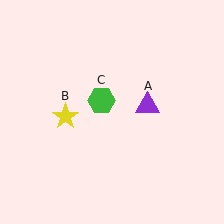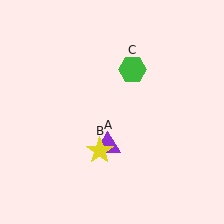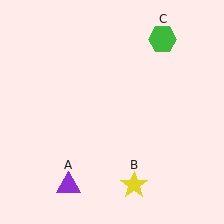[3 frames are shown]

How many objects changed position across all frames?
3 objects changed position: purple triangle (object A), yellow star (object B), green hexagon (object C).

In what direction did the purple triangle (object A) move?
The purple triangle (object A) moved down and to the left.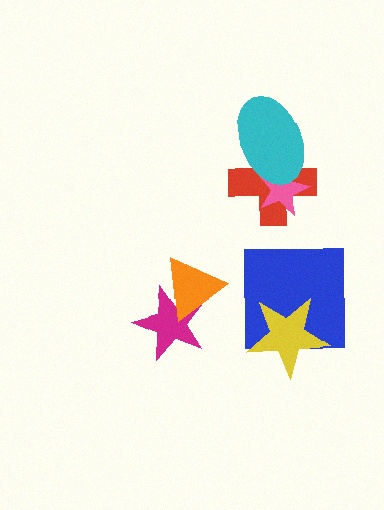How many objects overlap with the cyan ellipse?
2 objects overlap with the cyan ellipse.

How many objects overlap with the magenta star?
1 object overlaps with the magenta star.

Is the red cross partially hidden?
Yes, it is partially covered by another shape.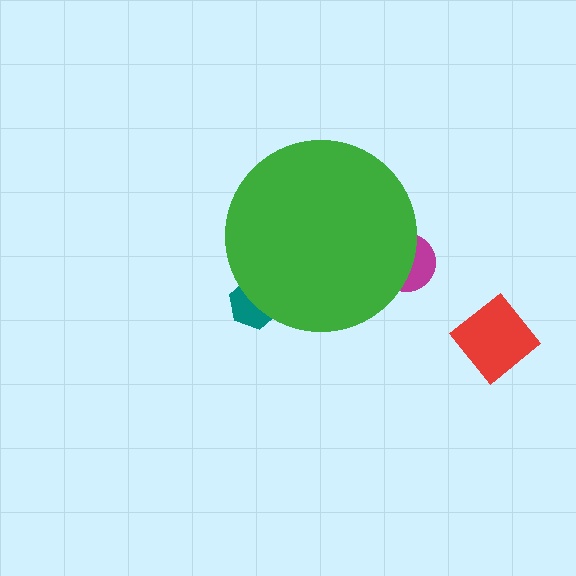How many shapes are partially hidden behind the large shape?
2 shapes are partially hidden.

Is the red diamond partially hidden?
No, the red diamond is fully visible.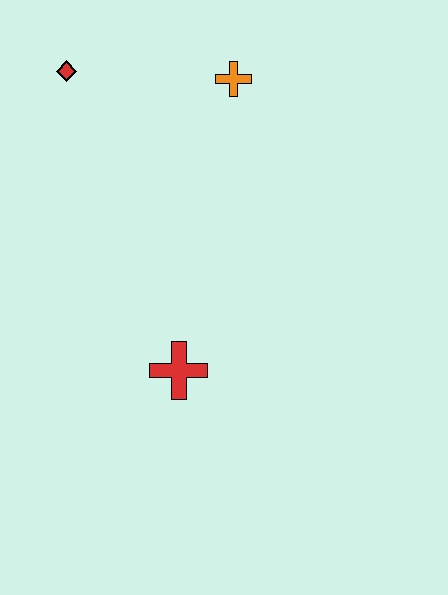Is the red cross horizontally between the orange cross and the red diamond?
Yes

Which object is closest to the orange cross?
The red diamond is closest to the orange cross.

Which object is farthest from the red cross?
The red diamond is farthest from the red cross.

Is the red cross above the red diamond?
No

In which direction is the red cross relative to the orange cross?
The red cross is below the orange cross.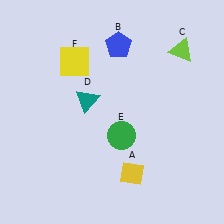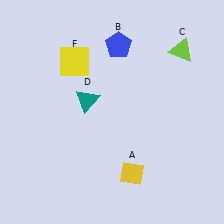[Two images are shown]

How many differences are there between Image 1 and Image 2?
There is 1 difference between the two images.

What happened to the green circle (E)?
The green circle (E) was removed in Image 2. It was in the bottom-right area of Image 1.